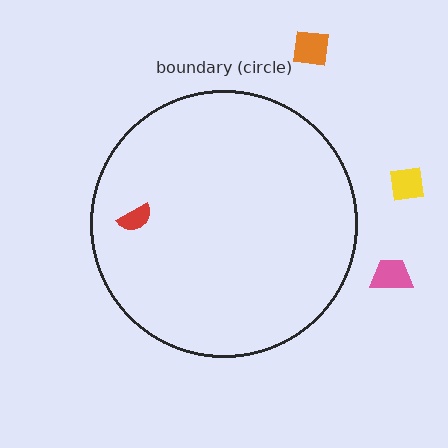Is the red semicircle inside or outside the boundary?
Inside.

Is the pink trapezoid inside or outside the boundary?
Outside.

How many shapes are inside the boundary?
1 inside, 3 outside.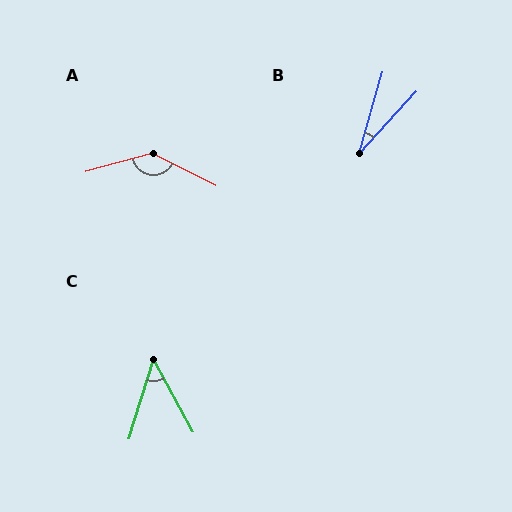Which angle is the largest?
A, at approximately 138 degrees.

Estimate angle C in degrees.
Approximately 45 degrees.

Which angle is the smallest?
B, at approximately 26 degrees.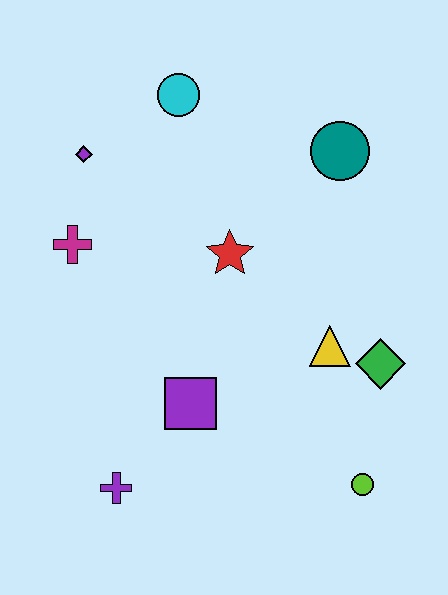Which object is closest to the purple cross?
The purple square is closest to the purple cross.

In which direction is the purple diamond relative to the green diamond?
The purple diamond is to the left of the green diamond.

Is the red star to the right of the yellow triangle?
No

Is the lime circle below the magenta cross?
Yes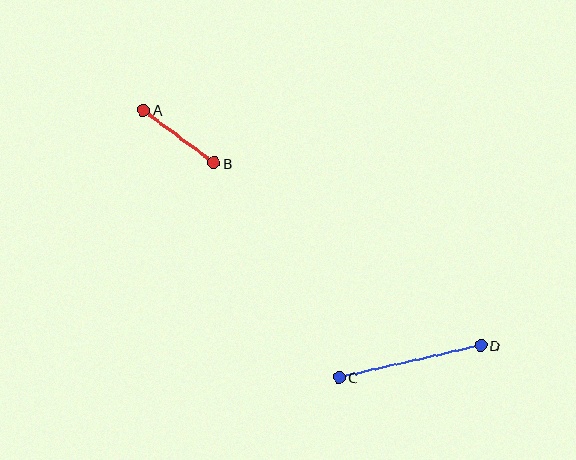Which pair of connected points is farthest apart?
Points C and D are farthest apart.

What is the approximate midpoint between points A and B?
The midpoint is at approximately (179, 137) pixels.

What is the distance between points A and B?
The distance is approximately 88 pixels.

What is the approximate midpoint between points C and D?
The midpoint is at approximately (410, 362) pixels.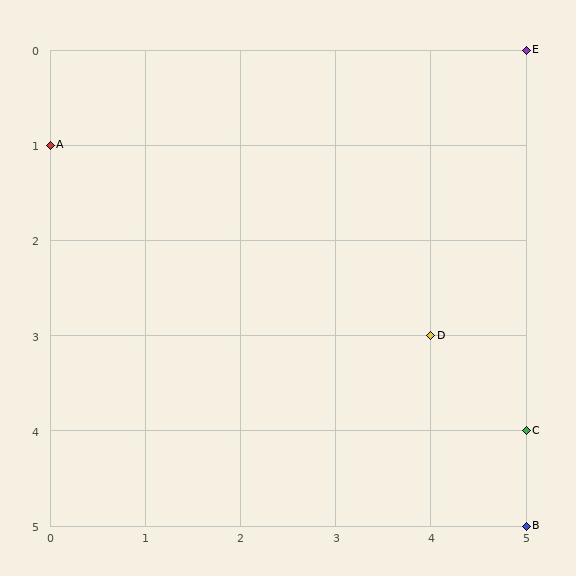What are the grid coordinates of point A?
Point A is at grid coordinates (0, 1).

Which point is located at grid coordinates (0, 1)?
Point A is at (0, 1).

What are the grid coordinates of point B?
Point B is at grid coordinates (5, 5).